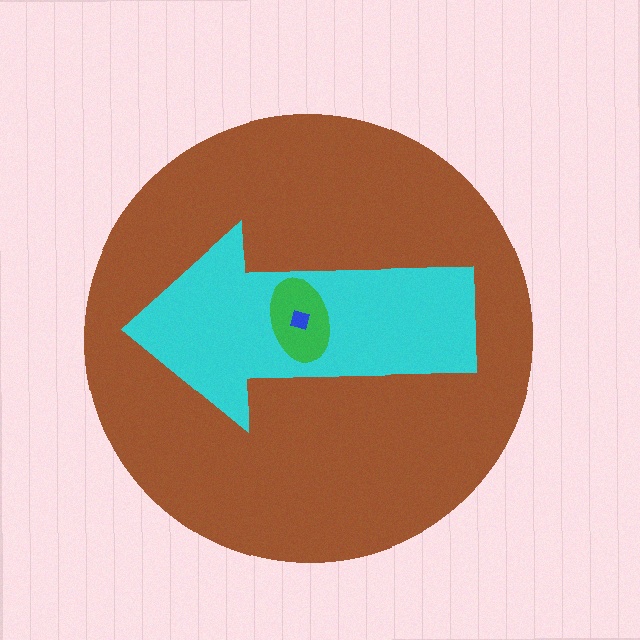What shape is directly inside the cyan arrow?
The green ellipse.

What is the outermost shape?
The brown circle.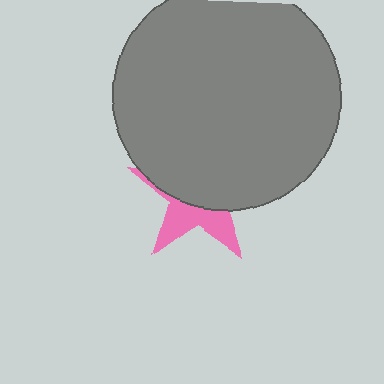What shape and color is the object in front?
The object in front is a gray circle.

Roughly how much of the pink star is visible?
A small part of it is visible (roughly 37%).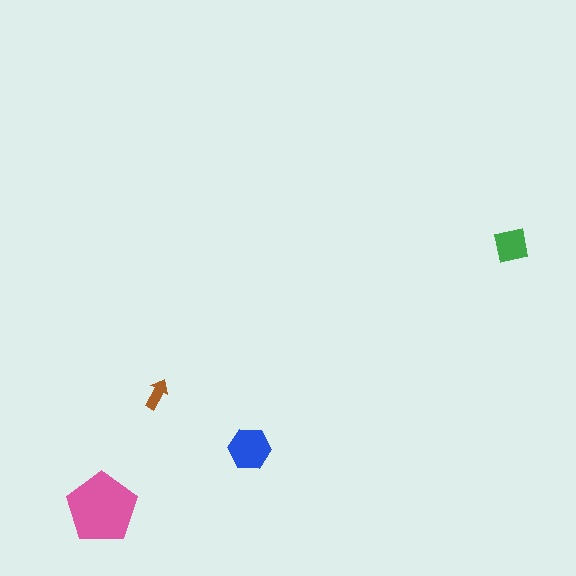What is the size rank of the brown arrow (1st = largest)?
4th.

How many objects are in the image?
There are 4 objects in the image.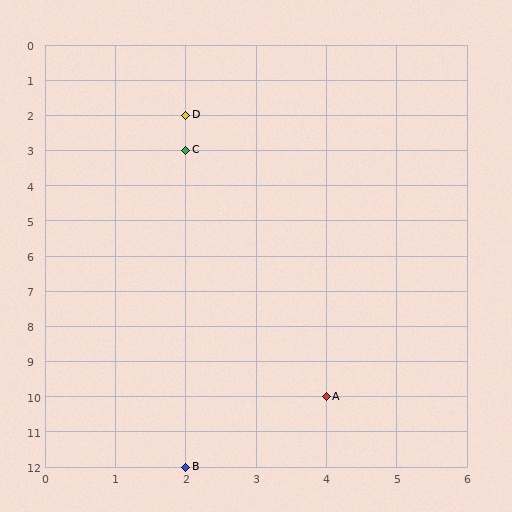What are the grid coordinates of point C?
Point C is at grid coordinates (2, 3).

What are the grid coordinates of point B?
Point B is at grid coordinates (2, 12).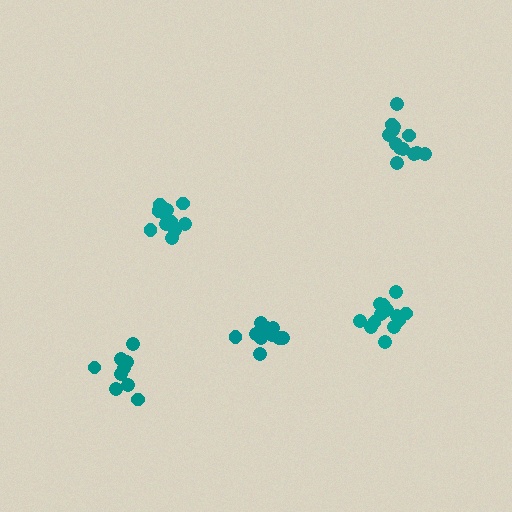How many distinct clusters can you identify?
There are 5 distinct clusters.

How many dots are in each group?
Group 1: 13 dots, Group 2: 11 dots, Group 3: 13 dots, Group 4: 10 dots, Group 5: 13 dots (60 total).